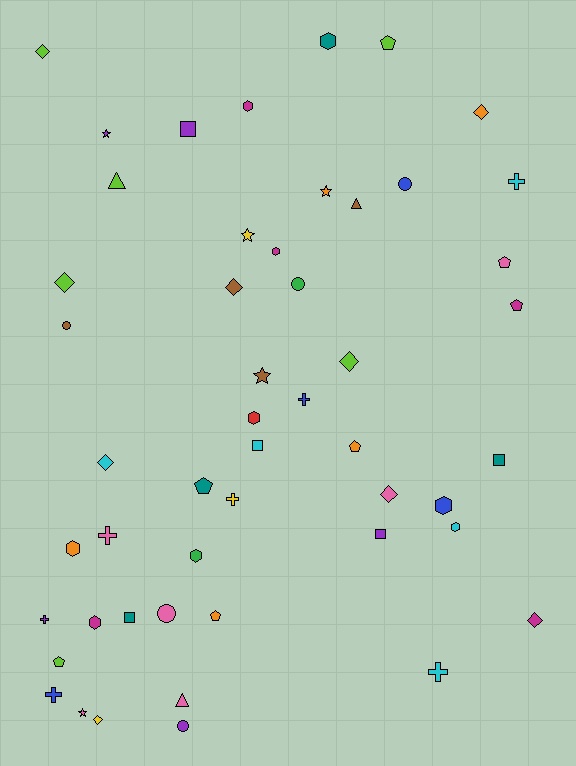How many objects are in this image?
There are 50 objects.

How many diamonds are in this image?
There are 9 diamonds.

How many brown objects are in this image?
There are 4 brown objects.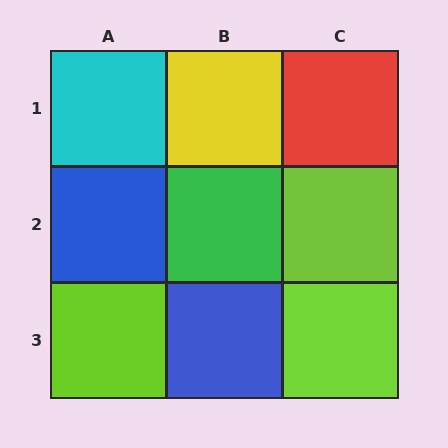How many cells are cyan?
1 cell is cyan.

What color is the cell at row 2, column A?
Blue.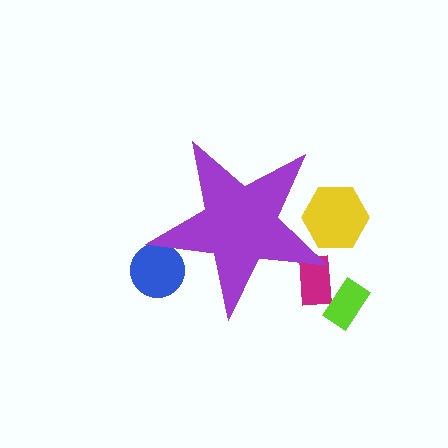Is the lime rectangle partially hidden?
No, the lime rectangle is fully visible.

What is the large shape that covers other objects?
A purple star.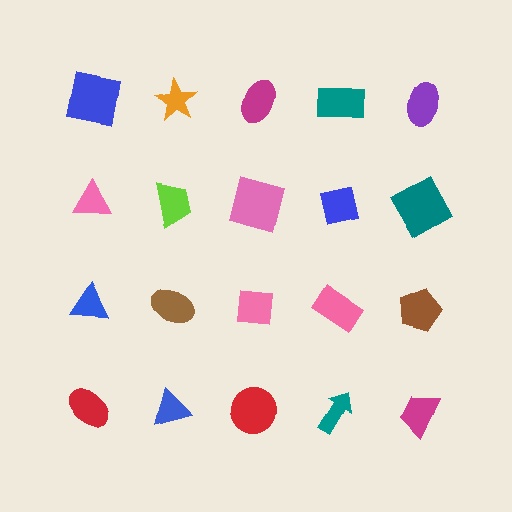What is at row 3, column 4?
A pink rectangle.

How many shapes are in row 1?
5 shapes.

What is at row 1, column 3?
A magenta ellipse.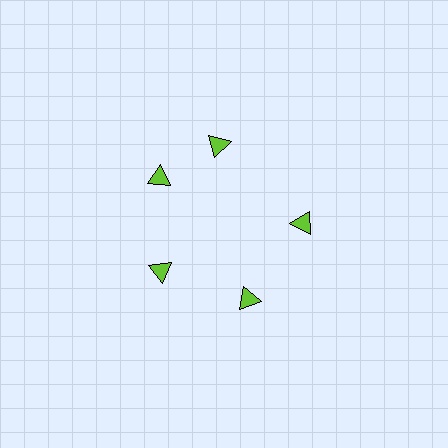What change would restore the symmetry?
The symmetry would be restored by rotating it back into even spacing with its neighbors so that all 5 triangles sit at equal angles and equal distance from the center.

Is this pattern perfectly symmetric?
No. The 5 lime triangles are arranged in a ring, but one element near the 1 o'clock position is rotated out of alignment along the ring, breaking the 5-fold rotational symmetry.